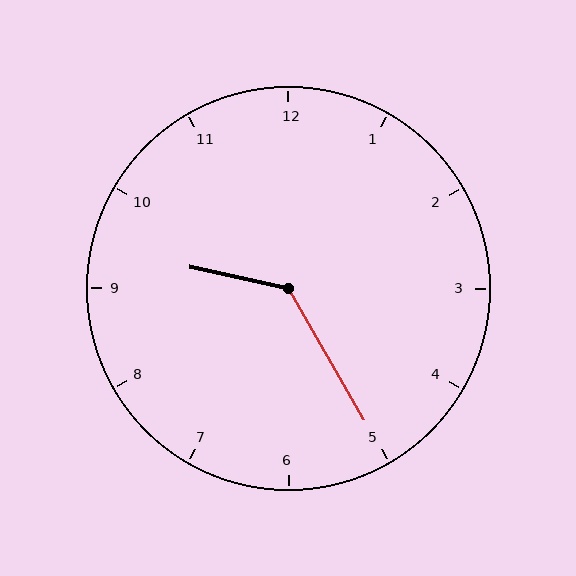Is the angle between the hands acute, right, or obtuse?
It is obtuse.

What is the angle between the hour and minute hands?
Approximately 132 degrees.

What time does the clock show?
9:25.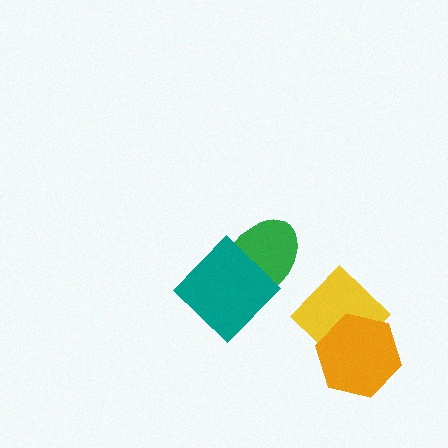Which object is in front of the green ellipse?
The teal diamond is in front of the green ellipse.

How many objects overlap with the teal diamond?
1 object overlaps with the teal diamond.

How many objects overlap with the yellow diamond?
1 object overlaps with the yellow diamond.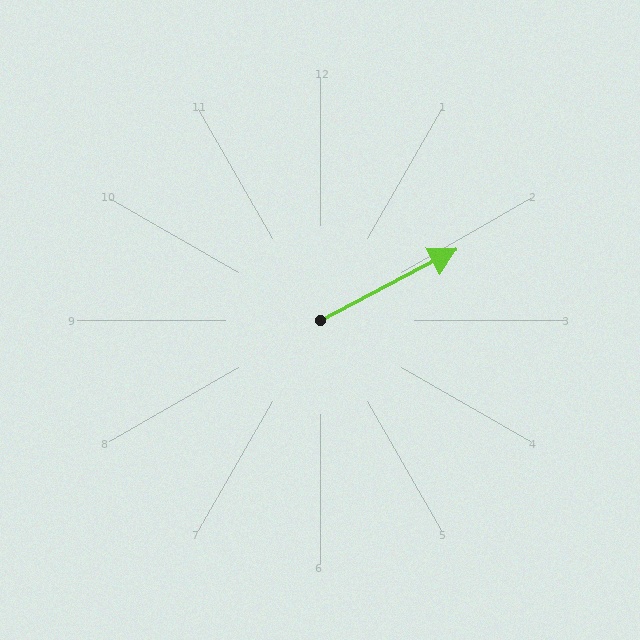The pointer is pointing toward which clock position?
Roughly 2 o'clock.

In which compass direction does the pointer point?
Northeast.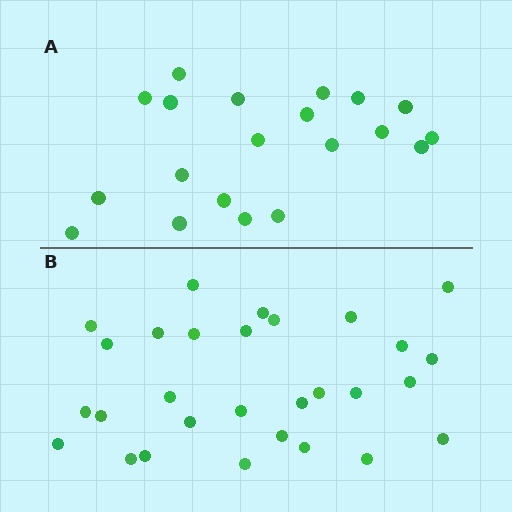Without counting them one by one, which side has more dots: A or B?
Region B (the bottom region) has more dots.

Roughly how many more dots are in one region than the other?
Region B has roughly 8 or so more dots than region A.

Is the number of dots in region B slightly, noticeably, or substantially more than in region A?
Region B has substantially more. The ratio is roughly 1.4 to 1.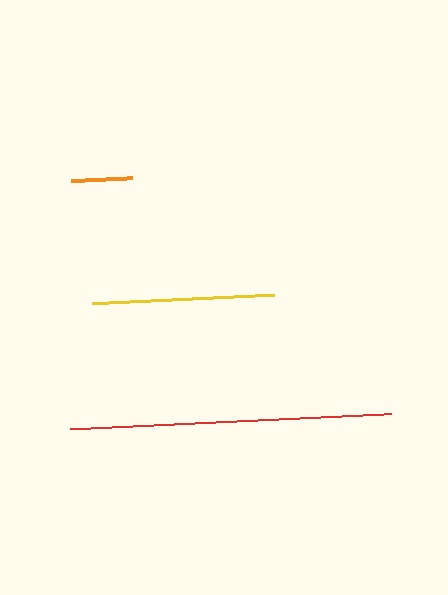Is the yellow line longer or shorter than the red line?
The red line is longer than the yellow line.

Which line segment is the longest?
The red line is the longest at approximately 321 pixels.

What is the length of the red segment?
The red segment is approximately 321 pixels long.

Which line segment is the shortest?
The orange line is the shortest at approximately 61 pixels.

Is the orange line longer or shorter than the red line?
The red line is longer than the orange line.